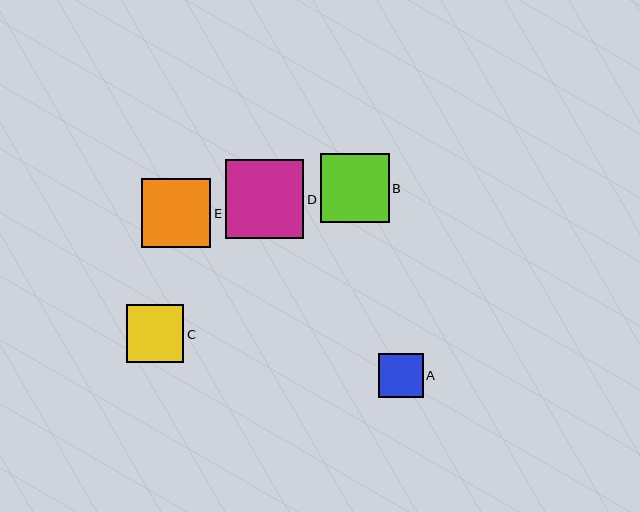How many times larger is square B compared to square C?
Square B is approximately 1.2 times the size of square C.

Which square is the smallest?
Square A is the smallest with a size of approximately 45 pixels.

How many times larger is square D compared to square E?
Square D is approximately 1.1 times the size of square E.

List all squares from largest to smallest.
From largest to smallest: D, E, B, C, A.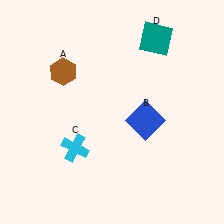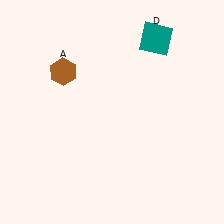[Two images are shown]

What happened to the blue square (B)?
The blue square (B) was removed in Image 2. It was in the bottom-right area of Image 1.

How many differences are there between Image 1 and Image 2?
There are 2 differences between the two images.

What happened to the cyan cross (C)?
The cyan cross (C) was removed in Image 2. It was in the bottom-left area of Image 1.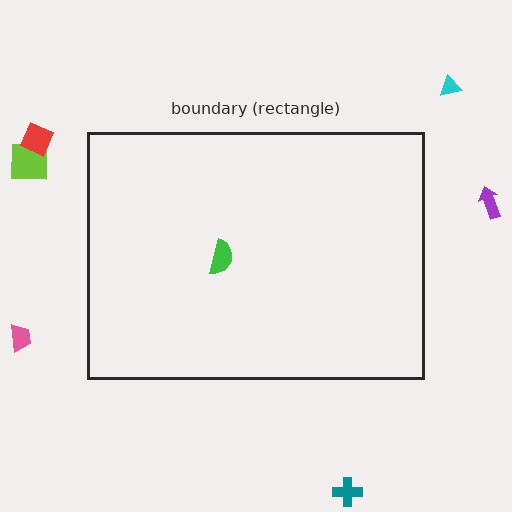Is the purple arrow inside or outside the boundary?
Outside.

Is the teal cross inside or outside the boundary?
Outside.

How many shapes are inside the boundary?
1 inside, 6 outside.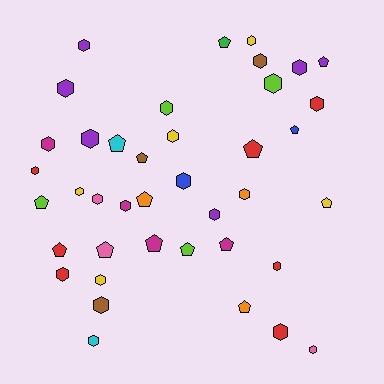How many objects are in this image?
There are 40 objects.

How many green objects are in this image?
There is 1 green object.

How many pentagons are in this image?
There are 15 pentagons.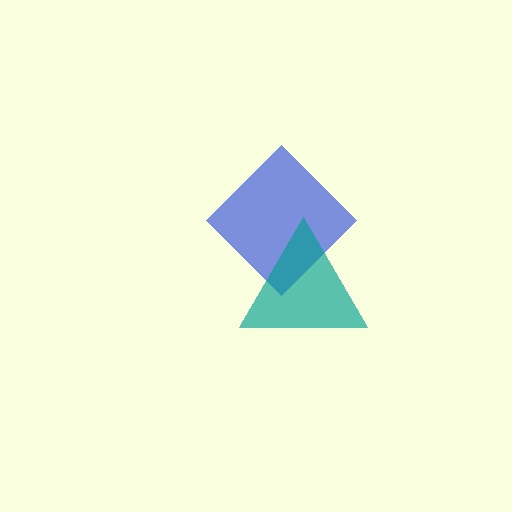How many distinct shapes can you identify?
There are 2 distinct shapes: a blue diamond, a teal triangle.